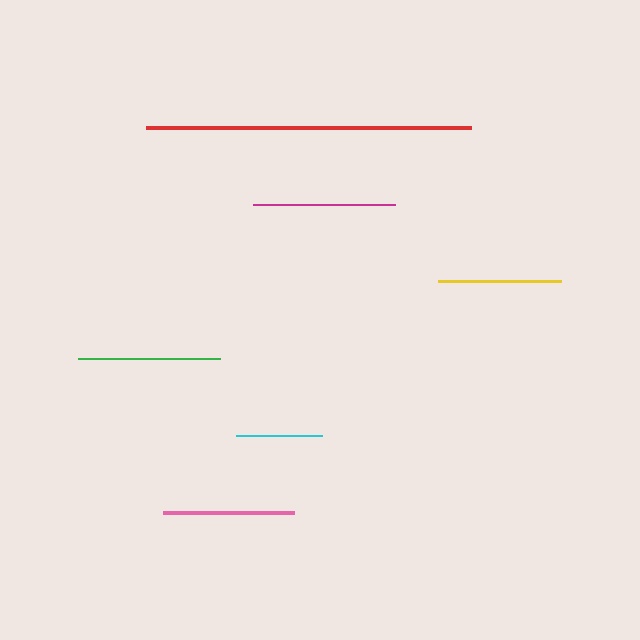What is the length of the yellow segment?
The yellow segment is approximately 123 pixels long.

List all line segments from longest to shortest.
From longest to shortest: red, green, magenta, pink, yellow, cyan.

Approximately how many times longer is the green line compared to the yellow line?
The green line is approximately 1.2 times the length of the yellow line.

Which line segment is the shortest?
The cyan line is the shortest at approximately 86 pixels.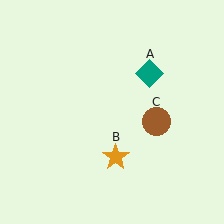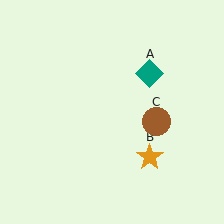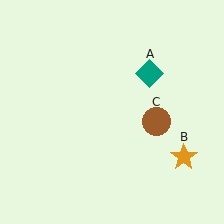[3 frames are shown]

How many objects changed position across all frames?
1 object changed position: orange star (object B).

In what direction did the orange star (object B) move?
The orange star (object B) moved right.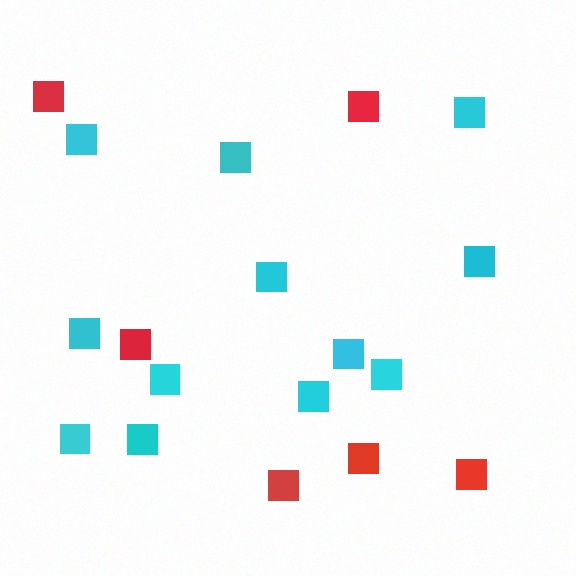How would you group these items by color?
There are 2 groups: one group of cyan squares (12) and one group of red squares (6).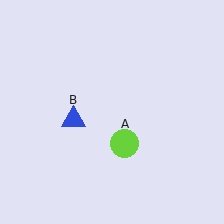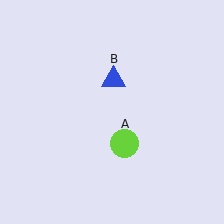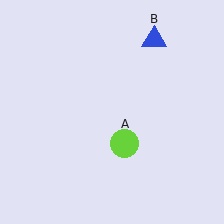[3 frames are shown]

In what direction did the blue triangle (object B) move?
The blue triangle (object B) moved up and to the right.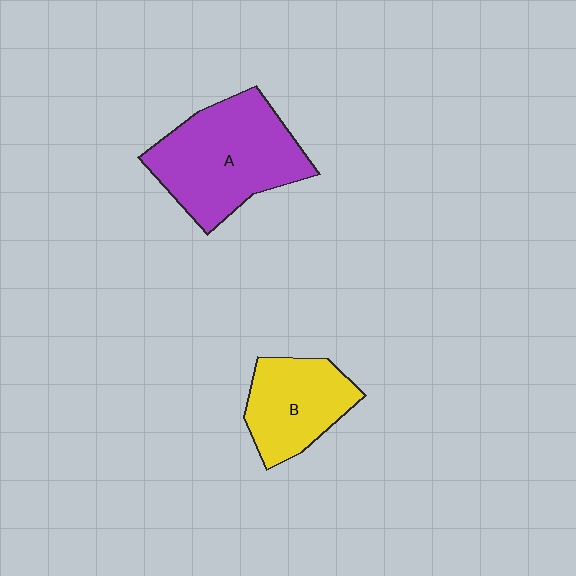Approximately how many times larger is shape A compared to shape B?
Approximately 1.6 times.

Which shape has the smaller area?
Shape B (yellow).